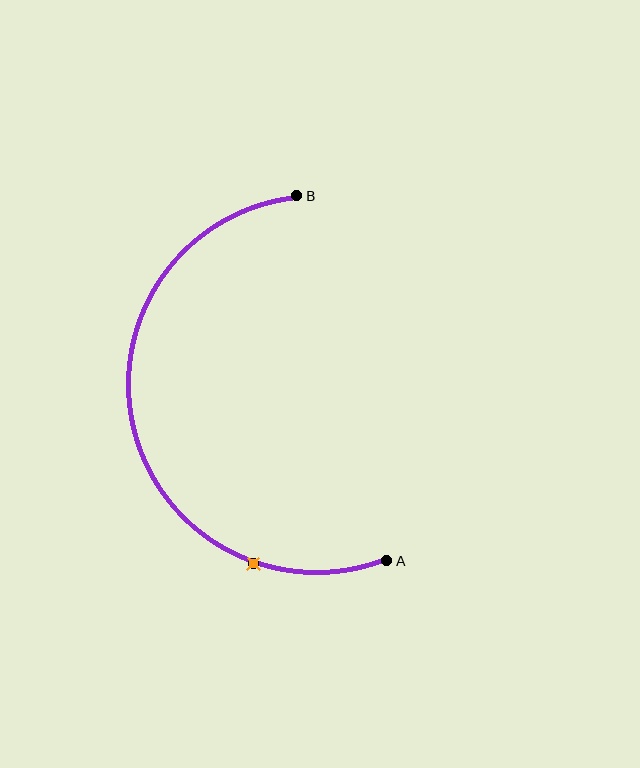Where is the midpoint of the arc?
The arc midpoint is the point on the curve farthest from the straight line joining A and B. It sits to the left of that line.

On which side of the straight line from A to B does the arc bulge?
The arc bulges to the left of the straight line connecting A and B.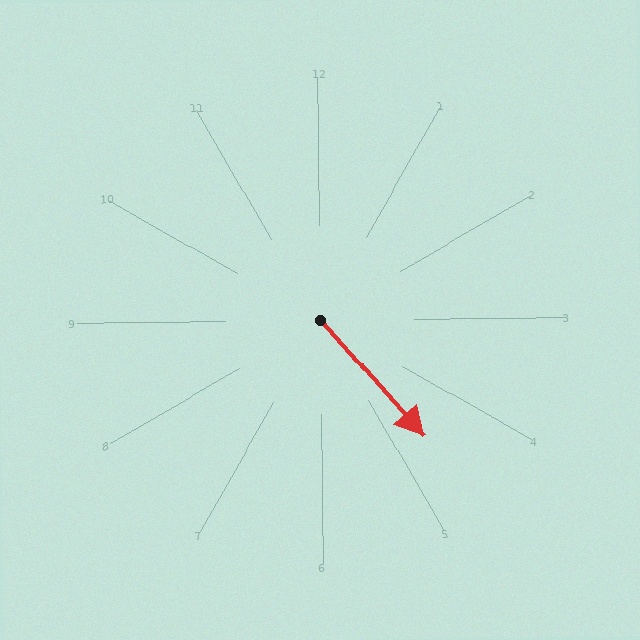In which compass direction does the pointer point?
Southeast.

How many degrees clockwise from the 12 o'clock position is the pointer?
Approximately 139 degrees.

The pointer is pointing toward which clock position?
Roughly 5 o'clock.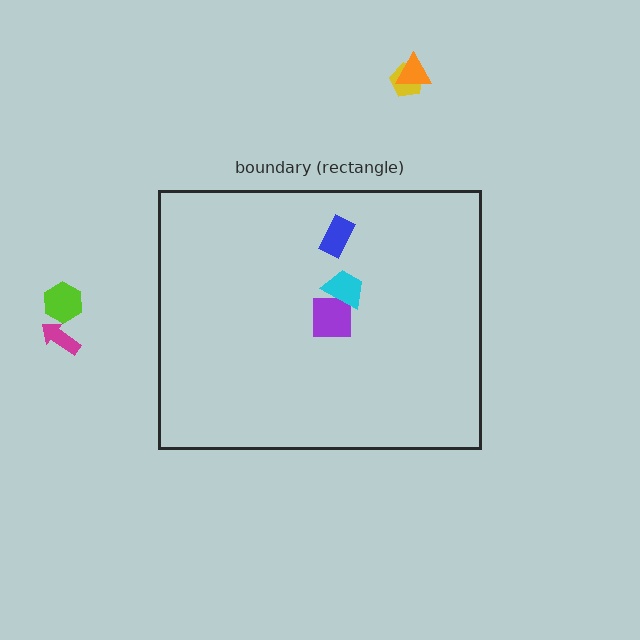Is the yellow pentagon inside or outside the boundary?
Outside.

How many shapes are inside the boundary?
3 inside, 4 outside.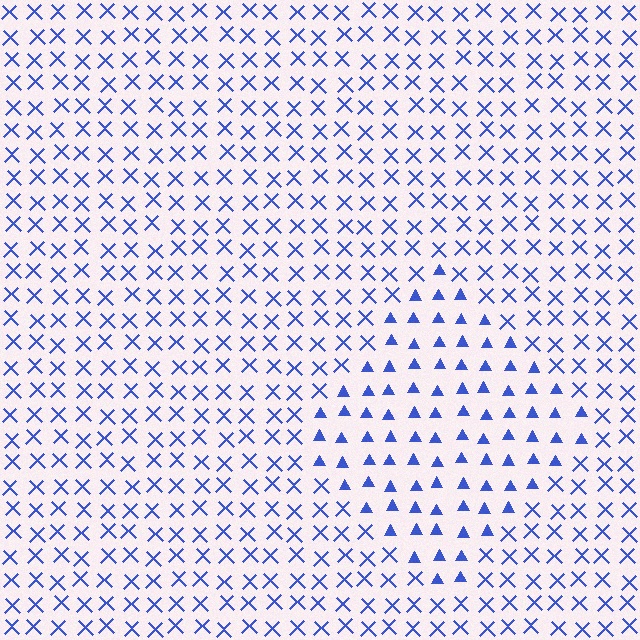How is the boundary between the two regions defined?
The boundary is defined by a change in element shape: triangles inside vs. X marks outside. All elements share the same color and spacing.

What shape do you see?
I see a diamond.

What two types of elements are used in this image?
The image uses triangles inside the diamond region and X marks outside it.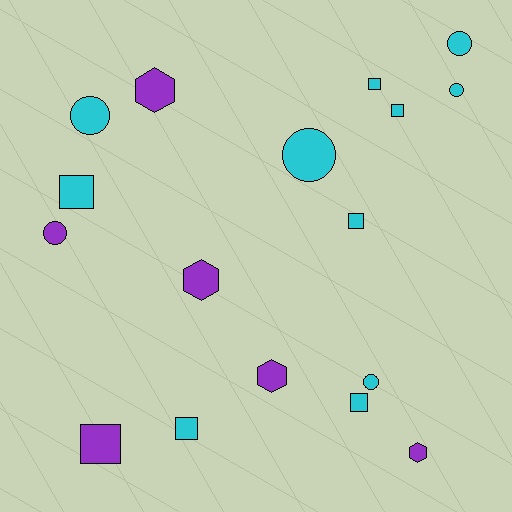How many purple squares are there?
There is 1 purple square.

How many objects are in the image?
There are 17 objects.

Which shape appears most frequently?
Square, with 7 objects.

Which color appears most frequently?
Cyan, with 11 objects.